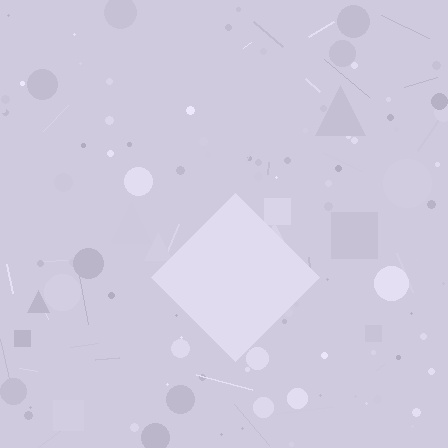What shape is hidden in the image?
A diamond is hidden in the image.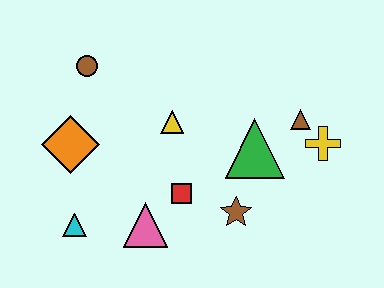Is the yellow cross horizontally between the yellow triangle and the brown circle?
No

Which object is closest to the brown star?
The red square is closest to the brown star.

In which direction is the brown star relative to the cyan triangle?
The brown star is to the right of the cyan triangle.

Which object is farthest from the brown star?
The brown circle is farthest from the brown star.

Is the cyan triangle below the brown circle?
Yes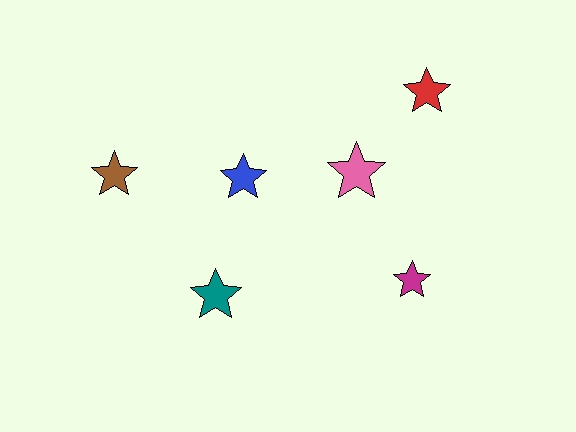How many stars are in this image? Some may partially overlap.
There are 6 stars.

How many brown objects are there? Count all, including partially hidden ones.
There is 1 brown object.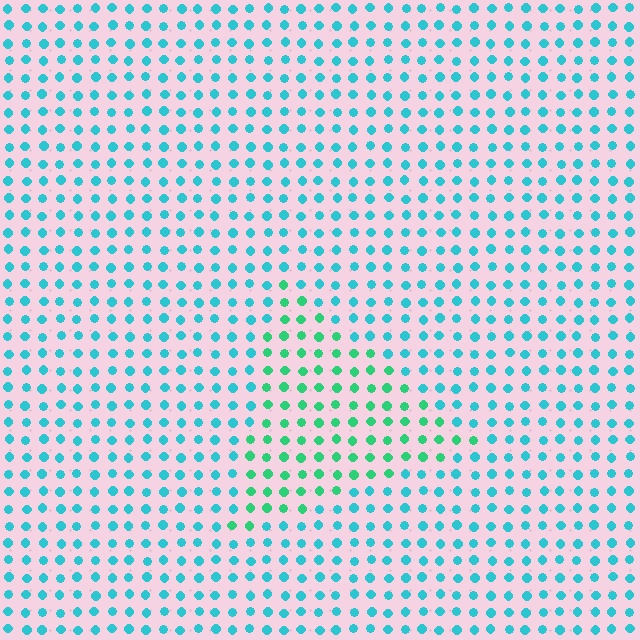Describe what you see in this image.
The image is filled with small cyan elements in a uniform arrangement. A triangle-shaped region is visible where the elements are tinted to a slightly different hue, forming a subtle color boundary.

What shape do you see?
I see a triangle.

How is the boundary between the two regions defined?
The boundary is defined purely by a slight shift in hue (about 36 degrees). Spacing, size, and orientation are identical on both sides.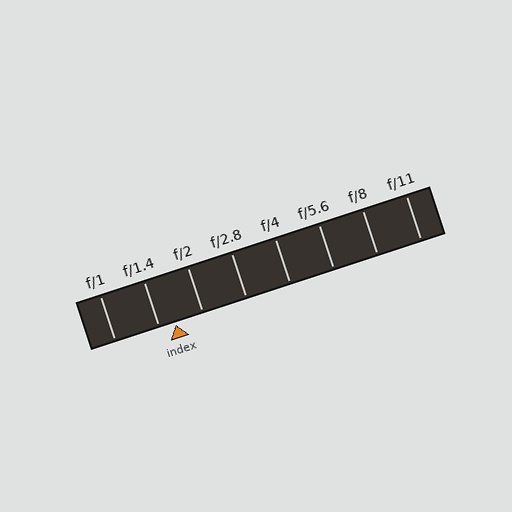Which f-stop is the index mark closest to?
The index mark is closest to f/1.4.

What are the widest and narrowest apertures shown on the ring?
The widest aperture shown is f/1 and the narrowest is f/11.